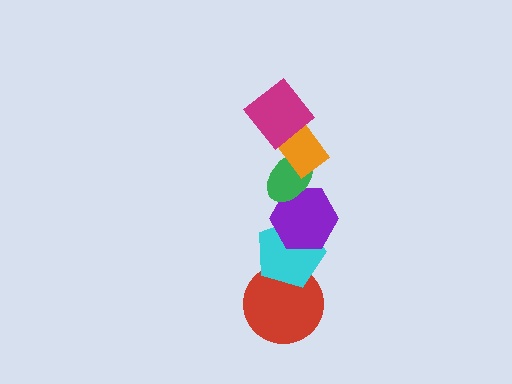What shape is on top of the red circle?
The cyan pentagon is on top of the red circle.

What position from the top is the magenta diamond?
The magenta diamond is 1st from the top.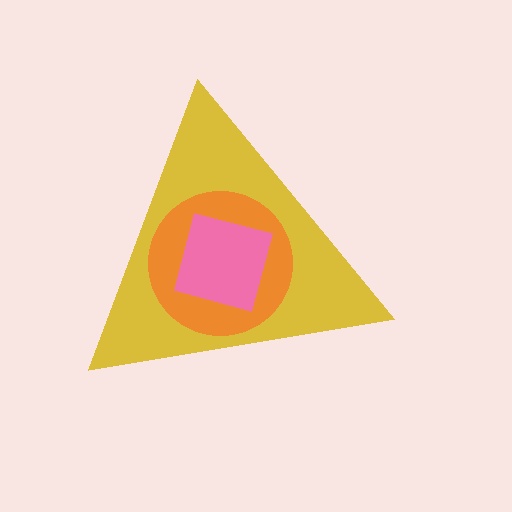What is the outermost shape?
The yellow triangle.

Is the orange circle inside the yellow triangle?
Yes.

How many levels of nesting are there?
3.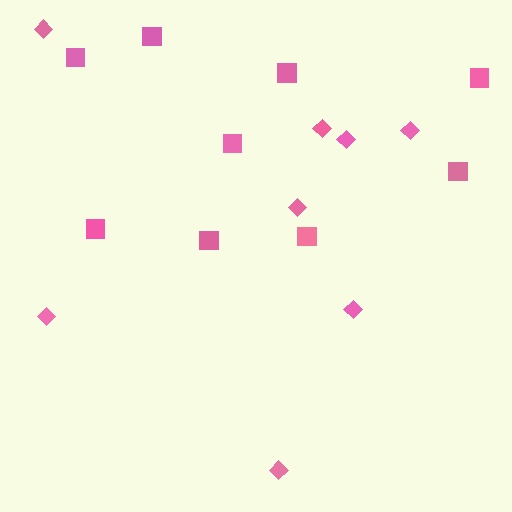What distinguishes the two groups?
There are 2 groups: one group of diamonds (8) and one group of squares (9).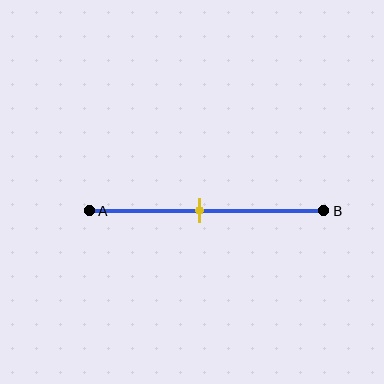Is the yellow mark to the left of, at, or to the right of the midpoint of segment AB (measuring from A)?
The yellow mark is to the left of the midpoint of segment AB.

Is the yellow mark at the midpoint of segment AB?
No, the mark is at about 45% from A, not at the 50% midpoint.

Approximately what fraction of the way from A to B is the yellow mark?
The yellow mark is approximately 45% of the way from A to B.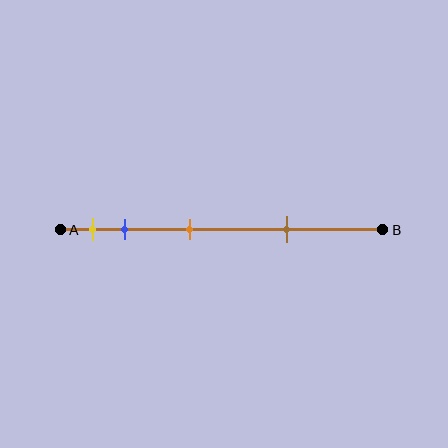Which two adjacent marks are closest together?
The yellow and blue marks are the closest adjacent pair.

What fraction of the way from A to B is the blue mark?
The blue mark is approximately 20% (0.2) of the way from A to B.